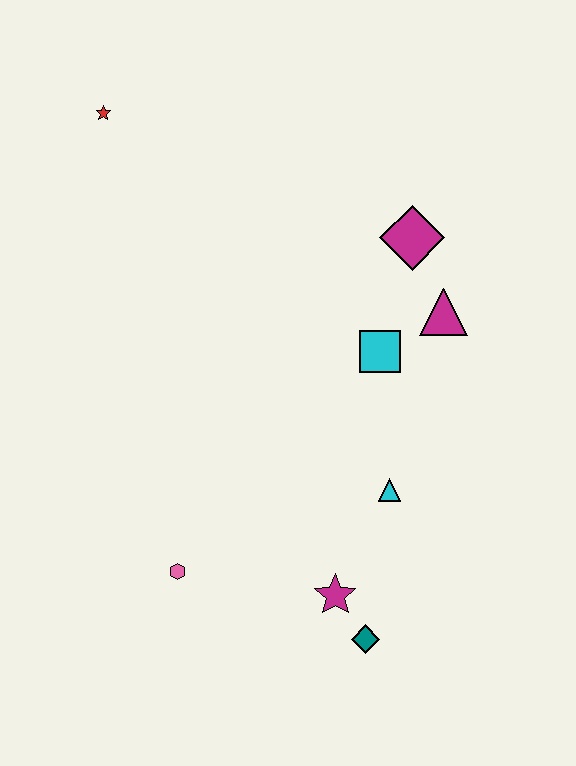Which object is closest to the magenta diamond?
The magenta triangle is closest to the magenta diamond.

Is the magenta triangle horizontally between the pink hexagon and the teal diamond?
No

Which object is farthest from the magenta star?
The red star is farthest from the magenta star.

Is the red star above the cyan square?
Yes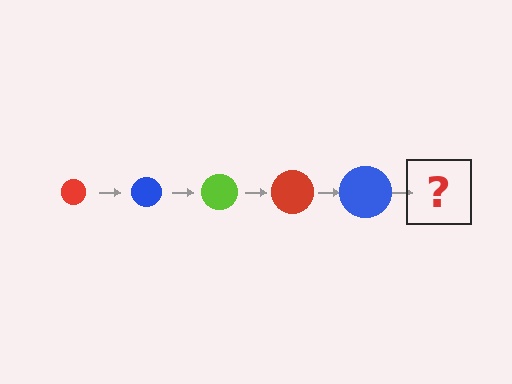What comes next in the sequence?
The next element should be a lime circle, larger than the previous one.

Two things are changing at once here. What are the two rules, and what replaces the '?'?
The two rules are that the circle grows larger each step and the color cycles through red, blue, and lime. The '?' should be a lime circle, larger than the previous one.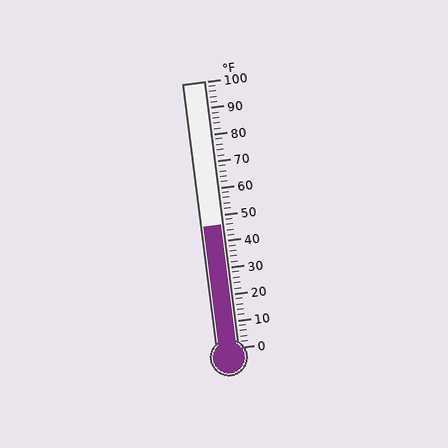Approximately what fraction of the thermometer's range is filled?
The thermometer is filled to approximately 45% of its range.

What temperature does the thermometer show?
The thermometer shows approximately 46°F.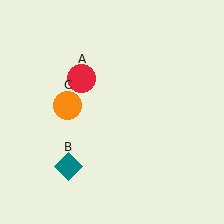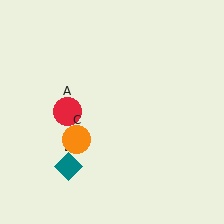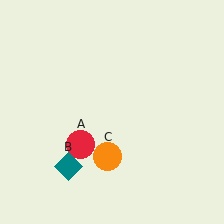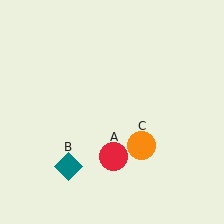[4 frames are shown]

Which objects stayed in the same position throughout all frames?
Teal diamond (object B) remained stationary.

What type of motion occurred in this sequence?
The red circle (object A), orange circle (object C) rotated counterclockwise around the center of the scene.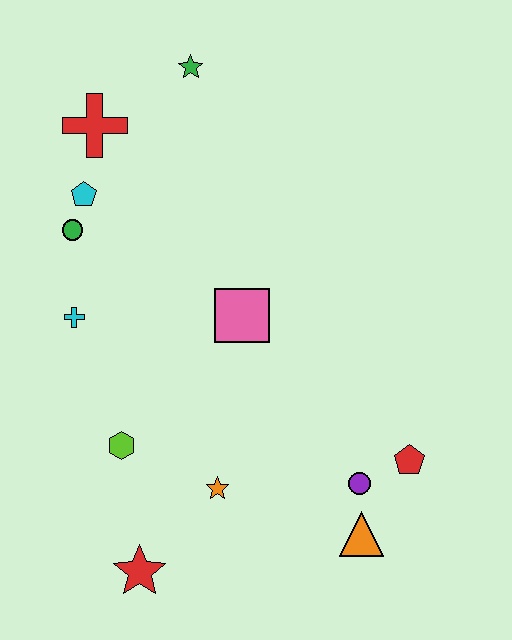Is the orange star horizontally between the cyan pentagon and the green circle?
No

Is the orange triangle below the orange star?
Yes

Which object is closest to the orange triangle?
The purple circle is closest to the orange triangle.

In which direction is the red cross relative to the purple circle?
The red cross is above the purple circle.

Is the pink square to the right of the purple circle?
No